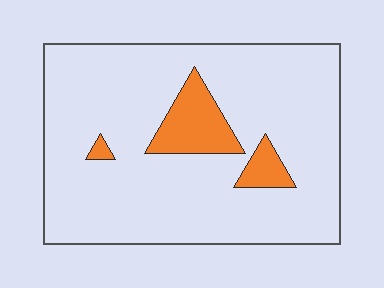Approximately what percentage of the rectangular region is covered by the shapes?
Approximately 10%.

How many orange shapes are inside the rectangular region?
3.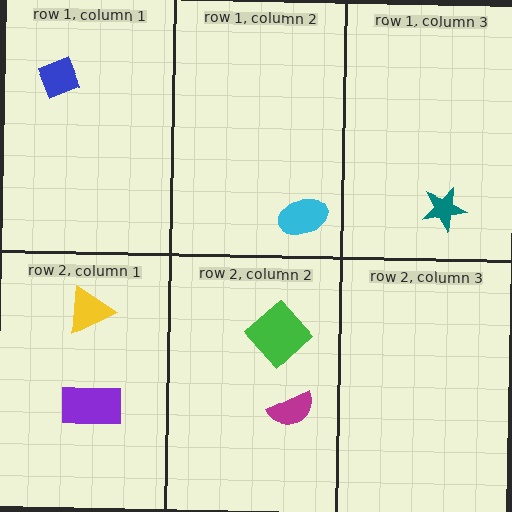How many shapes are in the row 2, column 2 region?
2.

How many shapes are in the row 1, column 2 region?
1.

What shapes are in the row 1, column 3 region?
The teal star.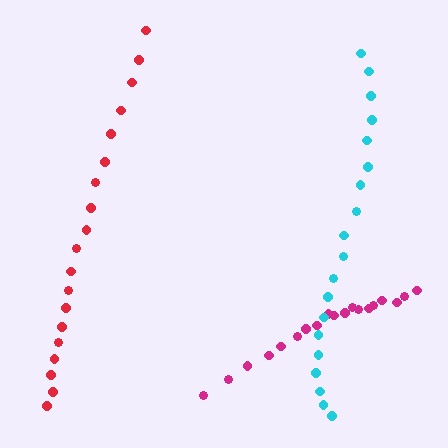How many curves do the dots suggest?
There are 3 distinct paths.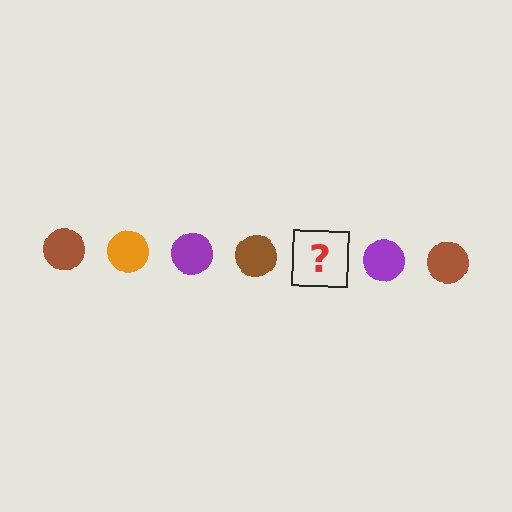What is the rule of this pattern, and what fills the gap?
The rule is that the pattern cycles through brown, orange, purple circles. The gap should be filled with an orange circle.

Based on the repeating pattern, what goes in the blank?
The blank should be an orange circle.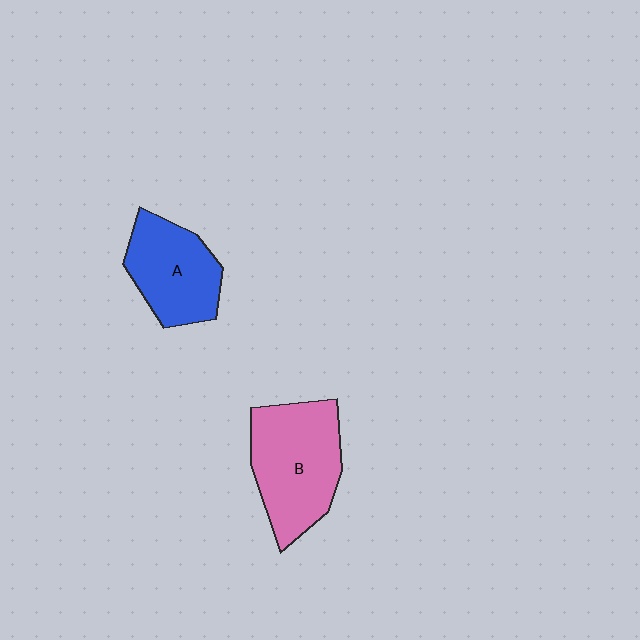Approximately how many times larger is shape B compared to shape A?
Approximately 1.3 times.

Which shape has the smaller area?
Shape A (blue).